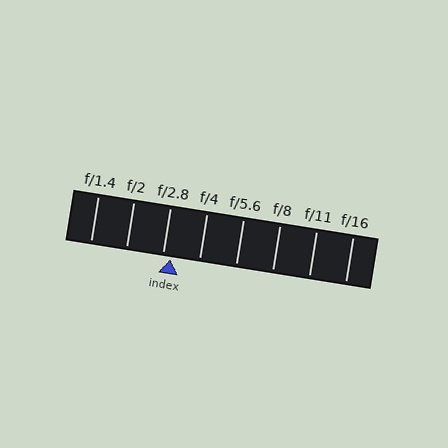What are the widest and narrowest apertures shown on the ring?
The widest aperture shown is f/1.4 and the narrowest is f/16.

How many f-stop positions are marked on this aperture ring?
There are 8 f-stop positions marked.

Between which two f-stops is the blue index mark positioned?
The index mark is between f/2.8 and f/4.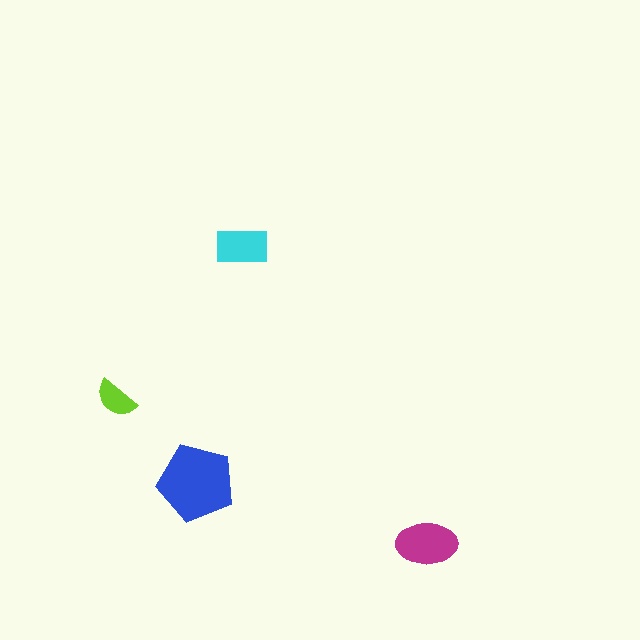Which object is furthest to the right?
The magenta ellipse is rightmost.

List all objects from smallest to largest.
The lime semicircle, the cyan rectangle, the magenta ellipse, the blue pentagon.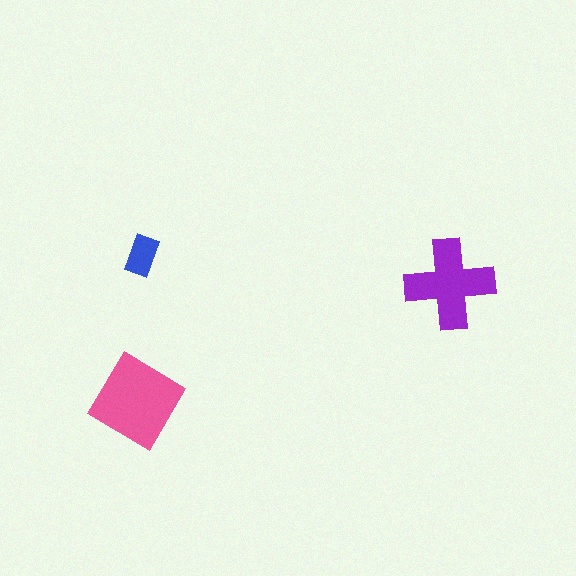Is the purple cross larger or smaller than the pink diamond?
Smaller.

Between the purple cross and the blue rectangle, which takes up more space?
The purple cross.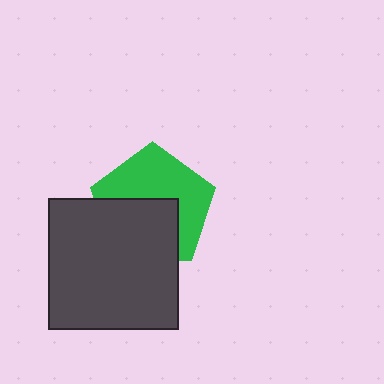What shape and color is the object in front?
The object in front is a dark gray square.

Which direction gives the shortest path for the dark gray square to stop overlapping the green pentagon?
Moving down gives the shortest separation.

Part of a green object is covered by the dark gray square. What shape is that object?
It is a pentagon.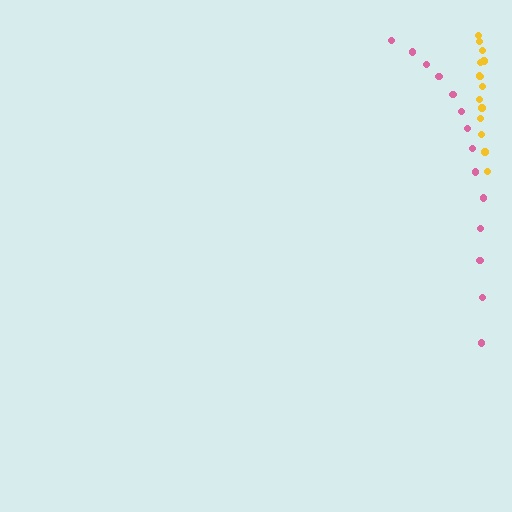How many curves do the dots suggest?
There are 2 distinct paths.